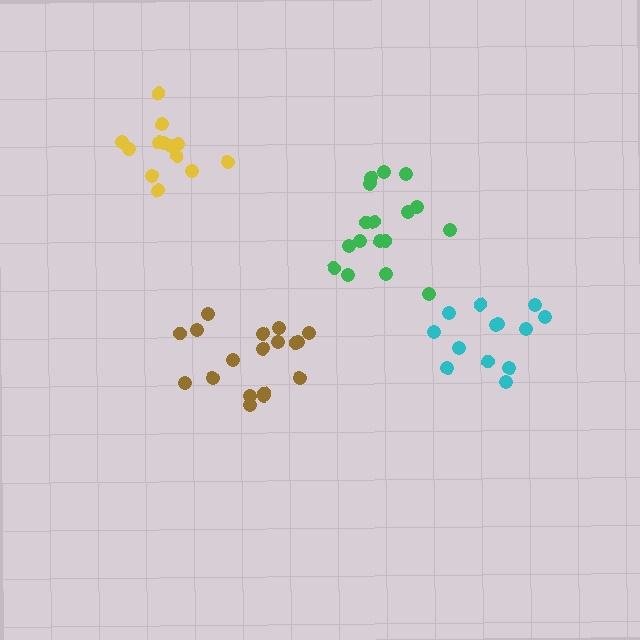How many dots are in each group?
Group 1: 18 dots, Group 2: 13 dots, Group 3: 13 dots, Group 4: 17 dots (61 total).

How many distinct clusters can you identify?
There are 4 distinct clusters.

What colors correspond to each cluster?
The clusters are colored: brown, yellow, cyan, green.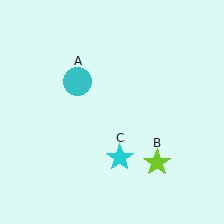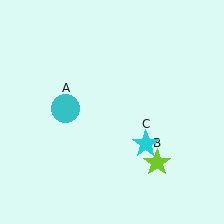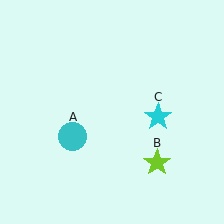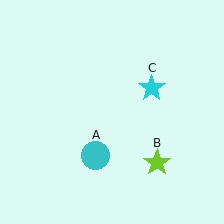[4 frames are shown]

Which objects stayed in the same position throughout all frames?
Lime star (object B) remained stationary.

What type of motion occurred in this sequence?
The cyan circle (object A), cyan star (object C) rotated counterclockwise around the center of the scene.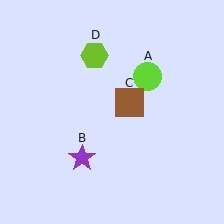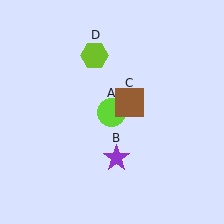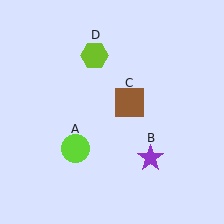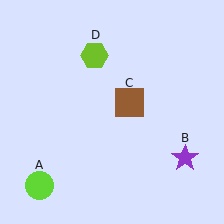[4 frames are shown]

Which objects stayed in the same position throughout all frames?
Brown square (object C) and lime hexagon (object D) remained stationary.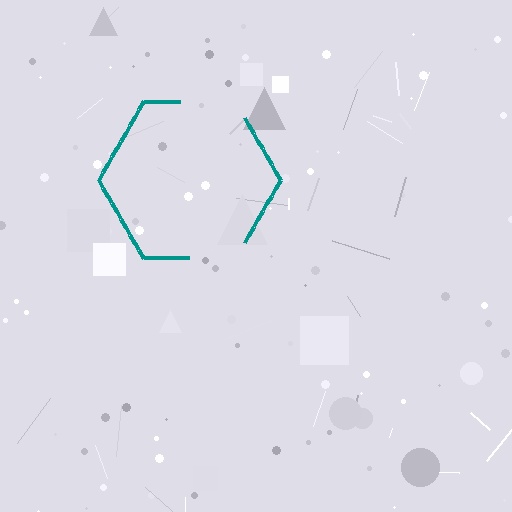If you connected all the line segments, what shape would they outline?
They would outline a hexagon.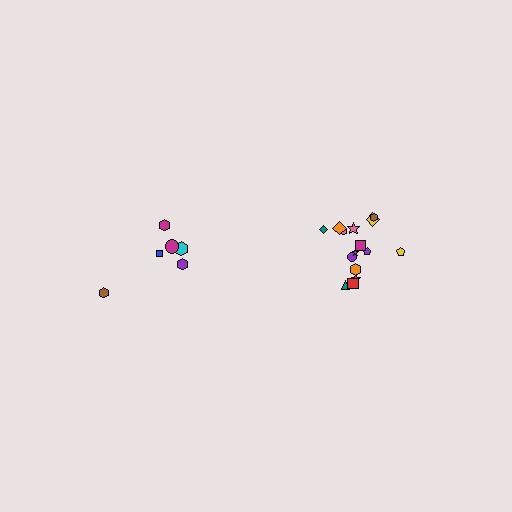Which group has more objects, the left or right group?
The right group.